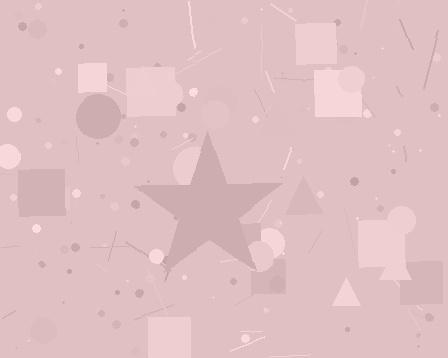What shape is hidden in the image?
A star is hidden in the image.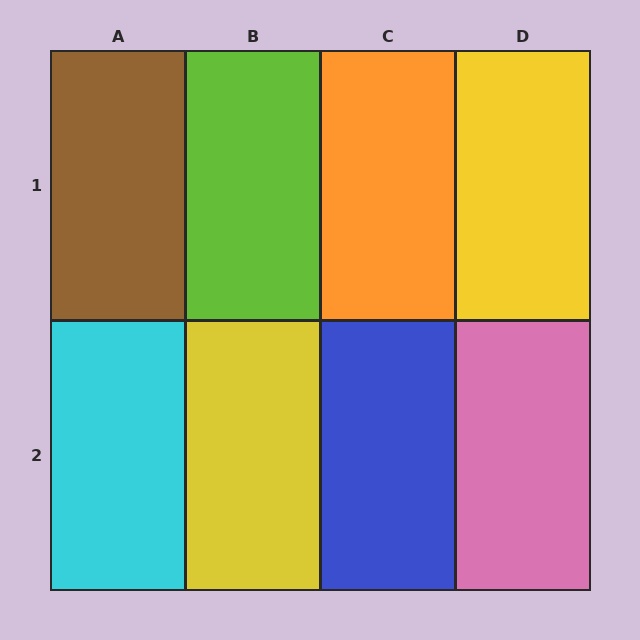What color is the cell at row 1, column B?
Lime.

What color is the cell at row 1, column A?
Brown.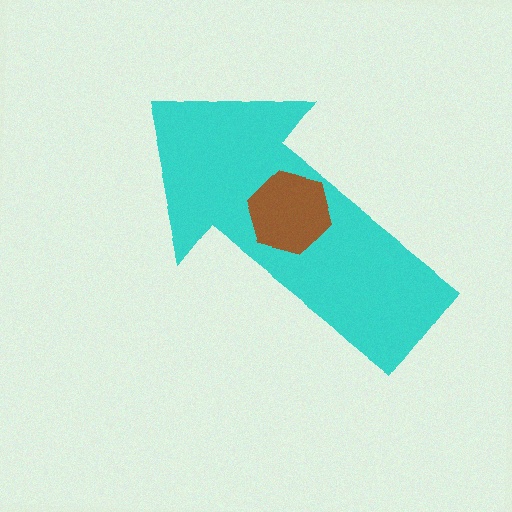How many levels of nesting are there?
2.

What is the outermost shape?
The cyan arrow.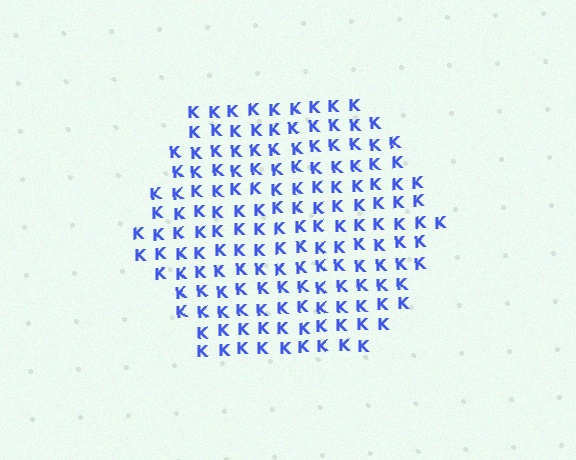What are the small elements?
The small elements are letter K's.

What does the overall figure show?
The overall figure shows a hexagon.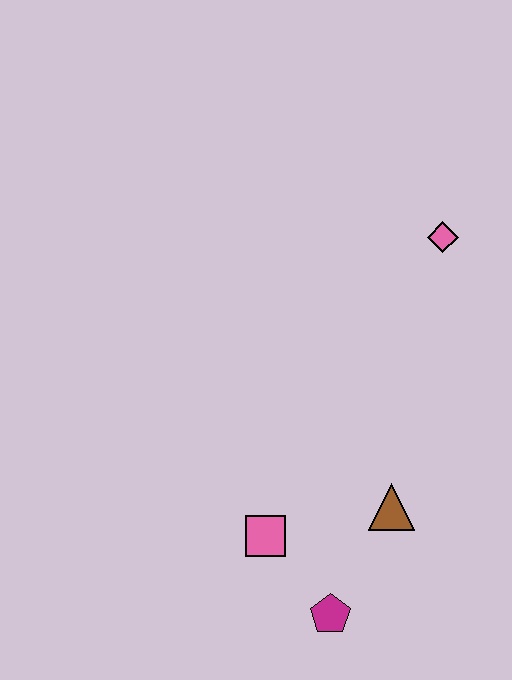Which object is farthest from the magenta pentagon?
The pink diamond is farthest from the magenta pentagon.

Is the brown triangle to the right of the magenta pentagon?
Yes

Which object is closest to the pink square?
The magenta pentagon is closest to the pink square.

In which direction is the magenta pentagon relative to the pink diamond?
The magenta pentagon is below the pink diamond.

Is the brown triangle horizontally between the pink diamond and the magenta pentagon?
Yes